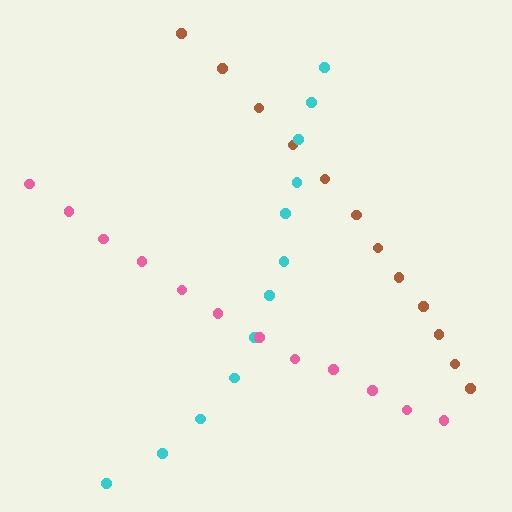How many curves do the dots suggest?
There are 3 distinct paths.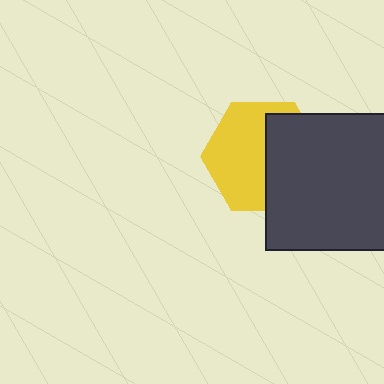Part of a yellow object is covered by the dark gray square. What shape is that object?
It is a hexagon.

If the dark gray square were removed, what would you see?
You would see the complete yellow hexagon.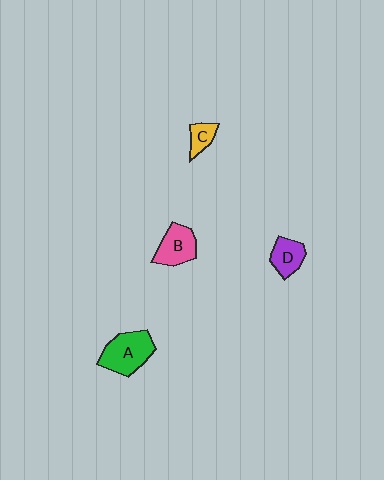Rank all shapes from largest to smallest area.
From largest to smallest: A (green), B (pink), D (purple), C (yellow).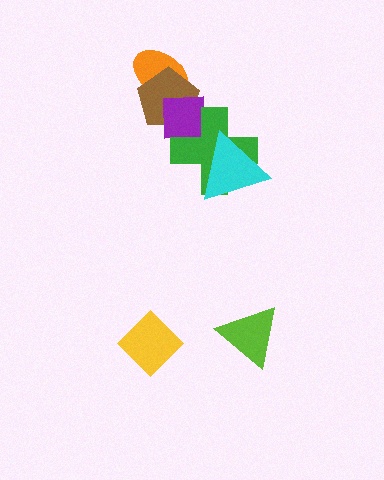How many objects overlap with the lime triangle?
0 objects overlap with the lime triangle.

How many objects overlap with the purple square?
3 objects overlap with the purple square.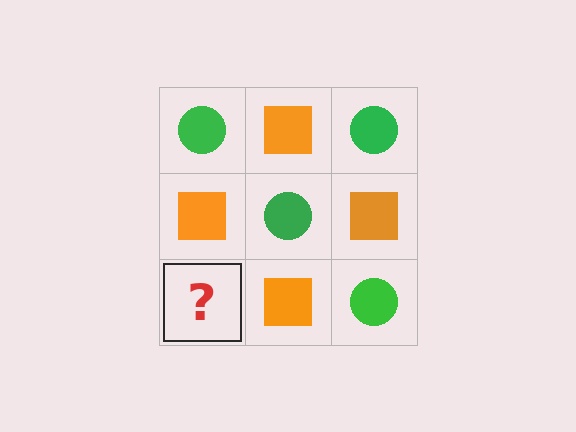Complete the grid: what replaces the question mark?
The question mark should be replaced with a green circle.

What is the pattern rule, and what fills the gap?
The rule is that it alternates green circle and orange square in a checkerboard pattern. The gap should be filled with a green circle.